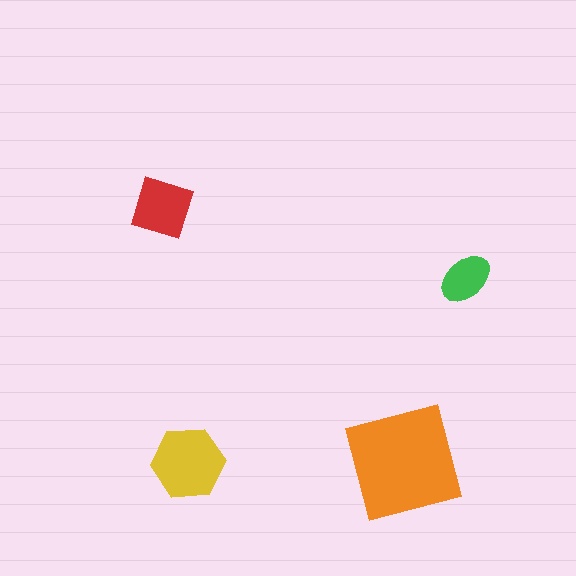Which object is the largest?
The orange square.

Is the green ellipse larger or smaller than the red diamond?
Smaller.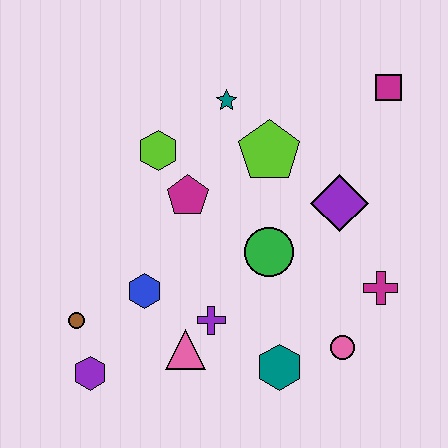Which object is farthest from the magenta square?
The purple hexagon is farthest from the magenta square.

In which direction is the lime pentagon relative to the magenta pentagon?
The lime pentagon is to the right of the magenta pentagon.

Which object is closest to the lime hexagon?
The magenta pentagon is closest to the lime hexagon.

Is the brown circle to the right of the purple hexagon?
No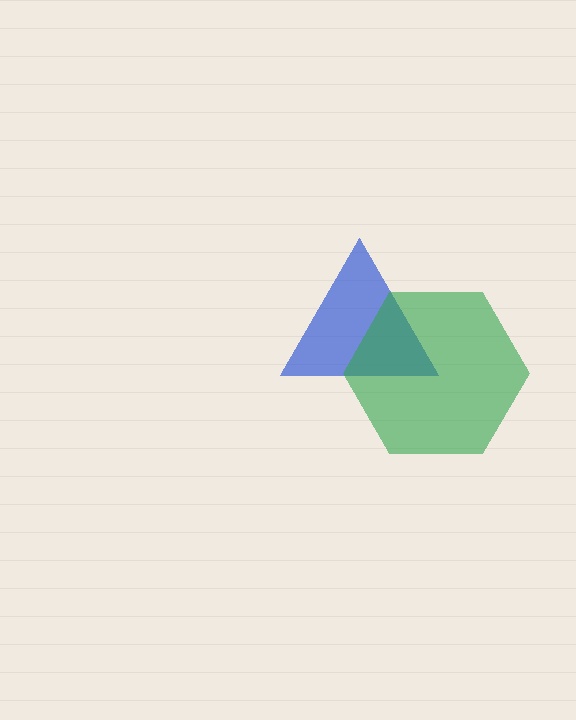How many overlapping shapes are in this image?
There are 2 overlapping shapes in the image.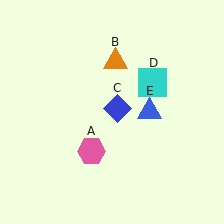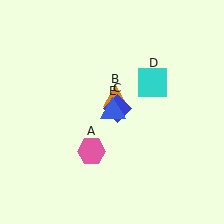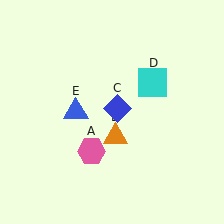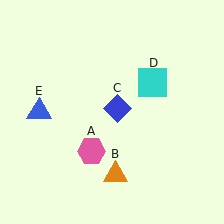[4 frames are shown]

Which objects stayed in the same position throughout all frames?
Pink hexagon (object A) and blue diamond (object C) and cyan square (object D) remained stationary.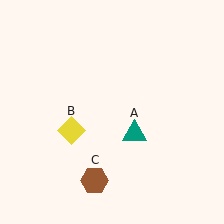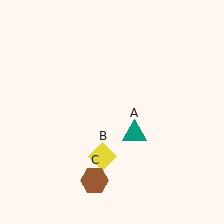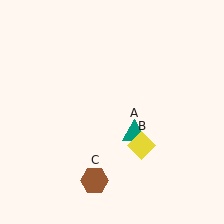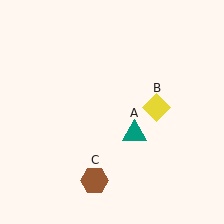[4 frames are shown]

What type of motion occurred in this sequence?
The yellow diamond (object B) rotated counterclockwise around the center of the scene.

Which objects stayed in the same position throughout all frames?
Teal triangle (object A) and brown hexagon (object C) remained stationary.